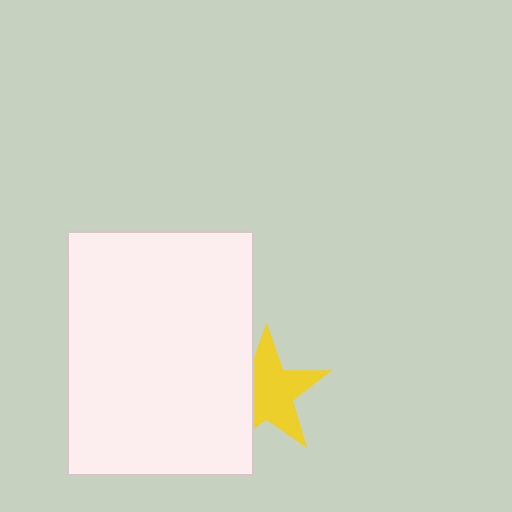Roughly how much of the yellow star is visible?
Most of it is visible (roughly 69%).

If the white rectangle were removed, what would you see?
You would see the complete yellow star.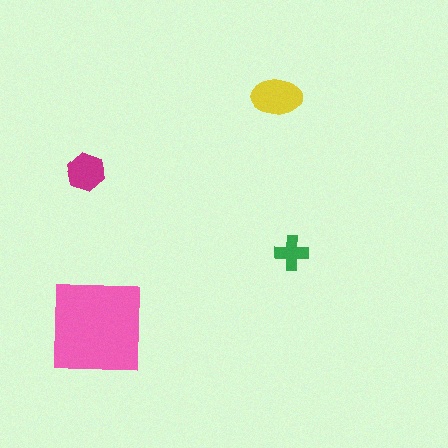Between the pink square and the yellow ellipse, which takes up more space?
The pink square.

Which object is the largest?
The pink square.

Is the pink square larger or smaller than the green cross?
Larger.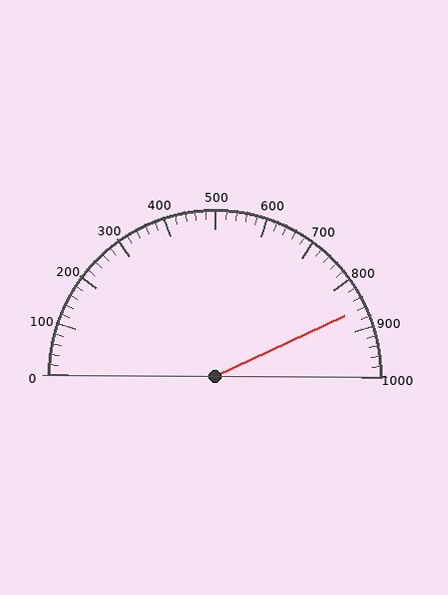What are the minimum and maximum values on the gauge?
The gauge ranges from 0 to 1000.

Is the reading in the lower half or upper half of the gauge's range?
The reading is in the upper half of the range (0 to 1000).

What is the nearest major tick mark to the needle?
The nearest major tick mark is 900.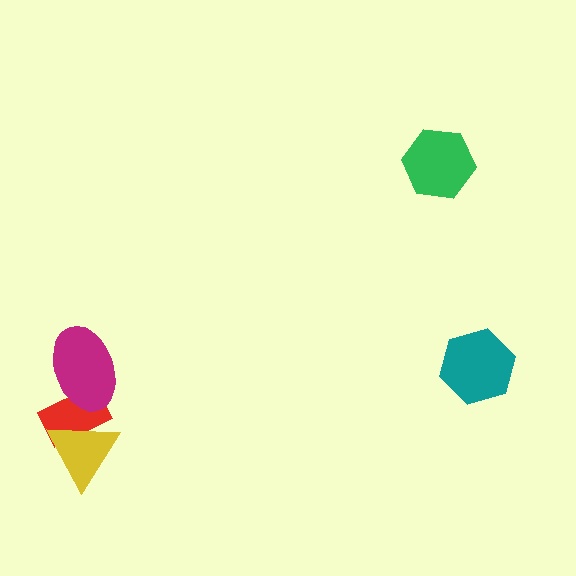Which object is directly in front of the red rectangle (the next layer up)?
The magenta ellipse is directly in front of the red rectangle.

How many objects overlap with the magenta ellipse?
1 object overlaps with the magenta ellipse.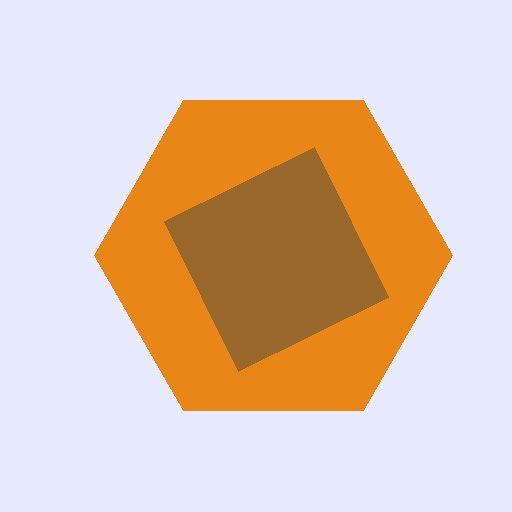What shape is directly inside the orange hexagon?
The brown diamond.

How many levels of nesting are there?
2.